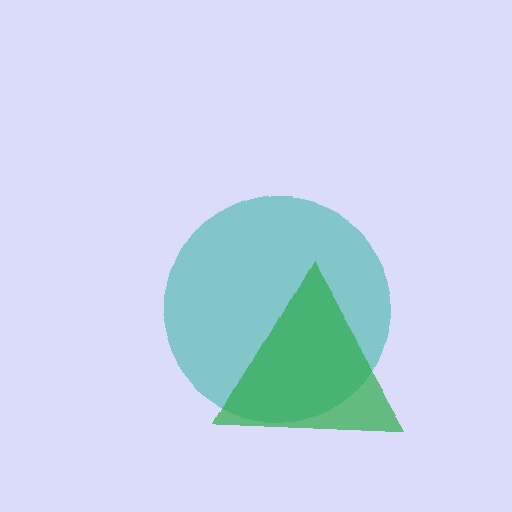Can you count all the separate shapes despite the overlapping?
Yes, there are 2 separate shapes.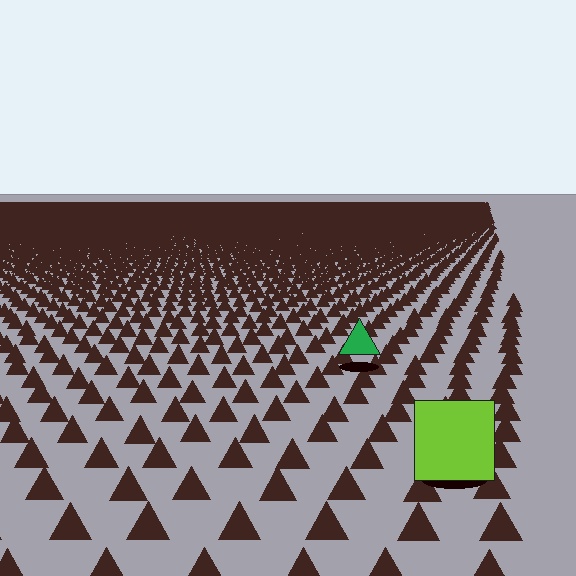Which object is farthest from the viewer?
The green triangle is farthest from the viewer. It appears smaller and the ground texture around it is denser.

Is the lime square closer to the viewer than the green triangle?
Yes. The lime square is closer — you can tell from the texture gradient: the ground texture is coarser near it.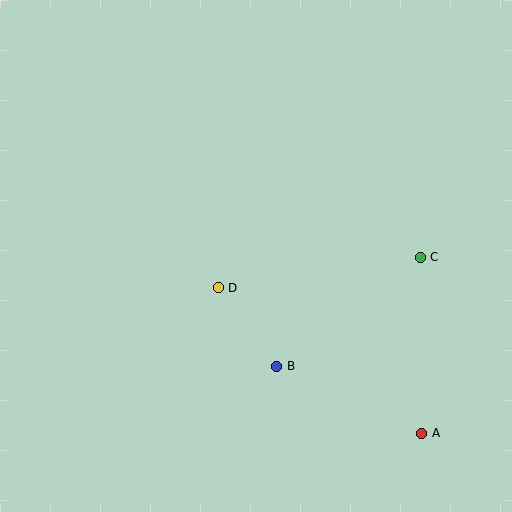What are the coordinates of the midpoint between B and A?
The midpoint between B and A is at (349, 400).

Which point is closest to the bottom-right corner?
Point A is closest to the bottom-right corner.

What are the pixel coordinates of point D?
Point D is at (218, 288).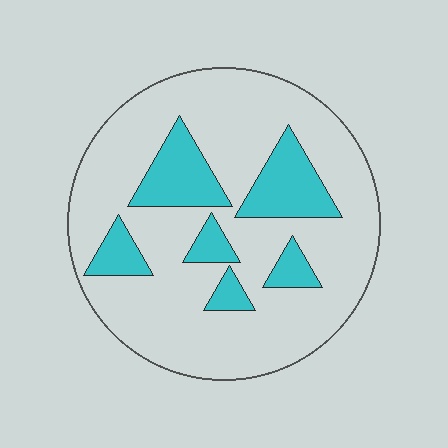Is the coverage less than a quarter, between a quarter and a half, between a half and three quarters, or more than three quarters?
Less than a quarter.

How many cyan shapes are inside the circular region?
6.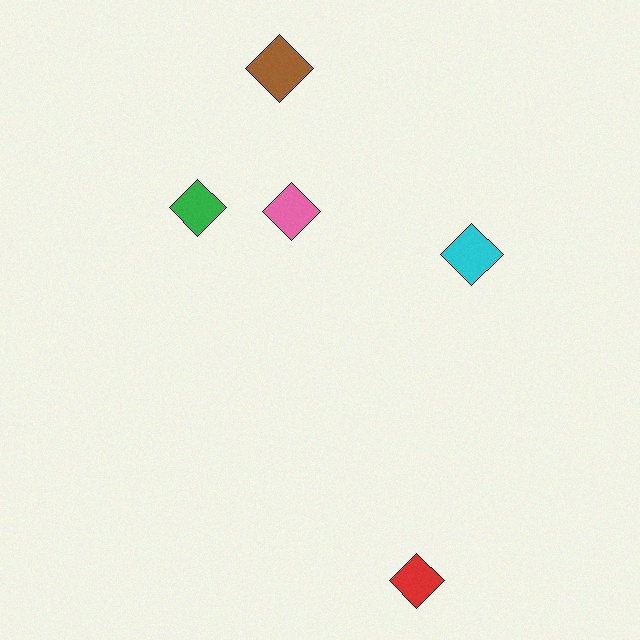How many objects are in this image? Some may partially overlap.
There are 5 objects.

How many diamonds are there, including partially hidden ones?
There are 5 diamonds.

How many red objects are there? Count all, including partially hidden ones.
There is 1 red object.